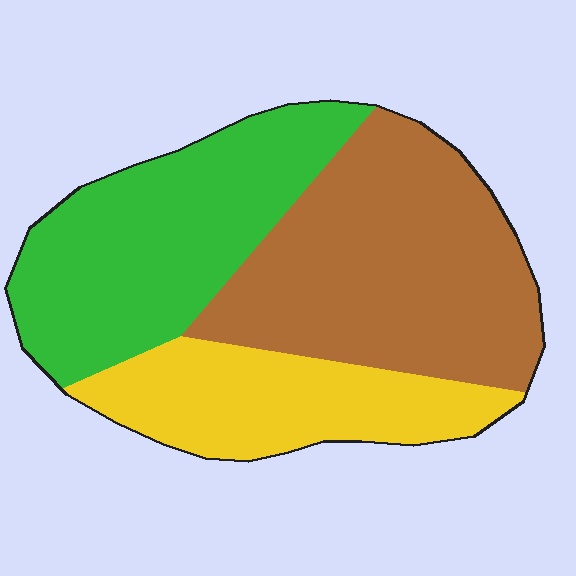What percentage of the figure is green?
Green covers roughly 35% of the figure.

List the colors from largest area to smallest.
From largest to smallest: brown, green, yellow.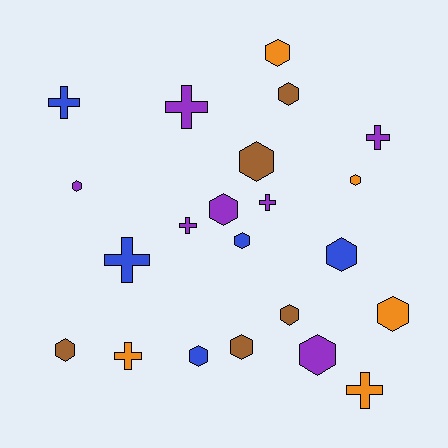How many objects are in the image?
There are 22 objects.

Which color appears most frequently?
Purple, with 7 objects.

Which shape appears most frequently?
Hexagon, with 14 objects.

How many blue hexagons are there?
There are 3 blue hexagons.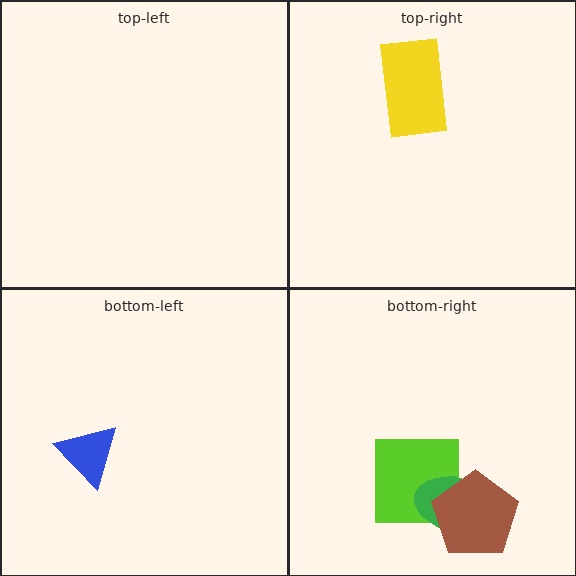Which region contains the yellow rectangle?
The top-right region.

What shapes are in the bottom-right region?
The lime square, the green ellipse, the brown pentagon.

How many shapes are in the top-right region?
1.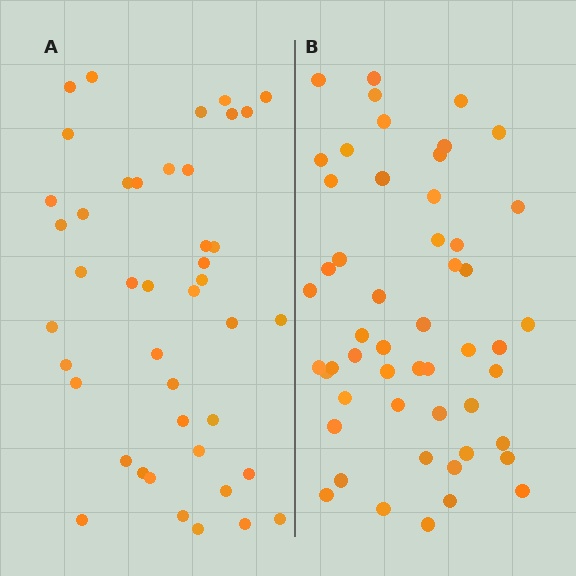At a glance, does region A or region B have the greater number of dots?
Region B (the right region) has more dots.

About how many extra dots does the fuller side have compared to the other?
Region B has roughly 8 or so more dots than region A.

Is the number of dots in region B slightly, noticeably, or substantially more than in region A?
Region B has only slightly more — the two regions are fairly close. The ratio is roughly 1.2 to 1.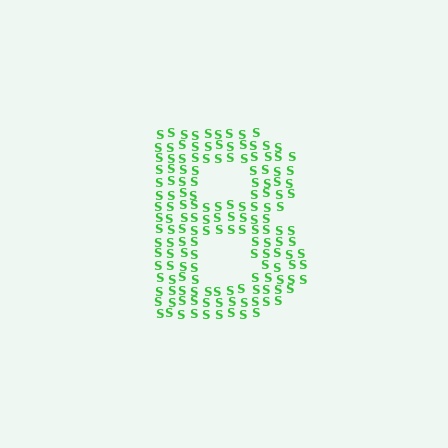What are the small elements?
The small elements are letter S's.